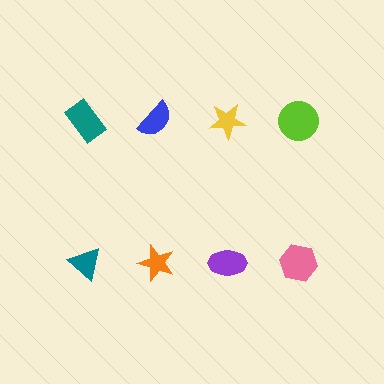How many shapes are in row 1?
4 shapes.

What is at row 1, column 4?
A lime circle.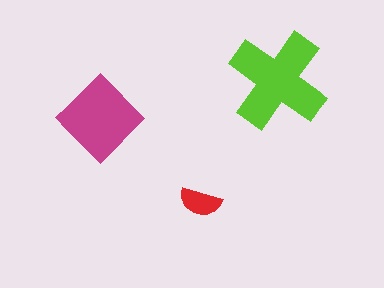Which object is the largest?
The lime cross.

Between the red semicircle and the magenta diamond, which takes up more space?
The magenta diamond.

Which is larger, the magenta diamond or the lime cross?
The lime cross.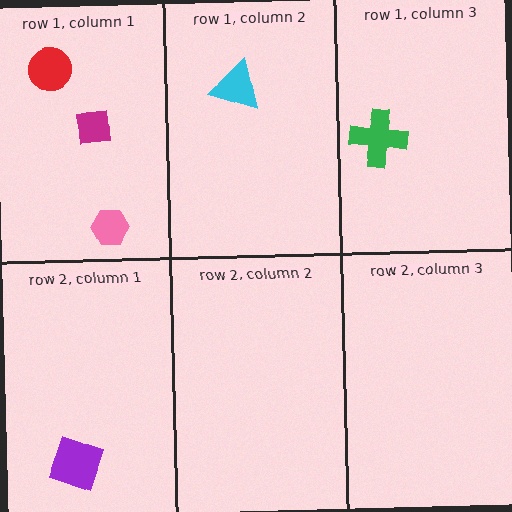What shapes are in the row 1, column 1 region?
The red circle, the magenta square, the pink hexagon.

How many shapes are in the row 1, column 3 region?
1.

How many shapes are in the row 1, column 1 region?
3.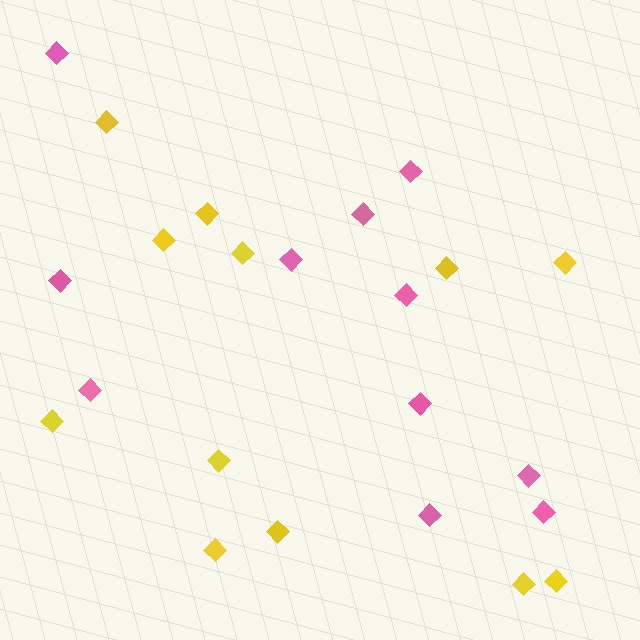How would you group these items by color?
There are 2 groups: one group of pink diamonds (11) and one group of yellow diamonds (12).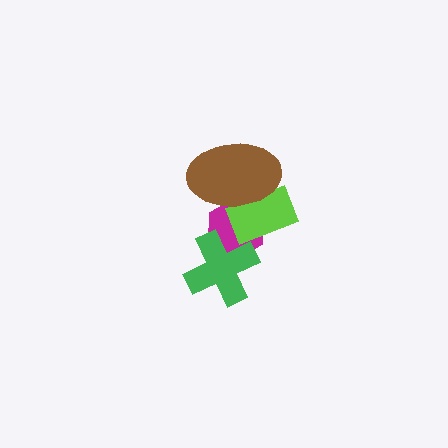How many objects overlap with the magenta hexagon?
3 objects overlap with the magenta hexagon.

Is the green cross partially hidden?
No, no other shape covers it.